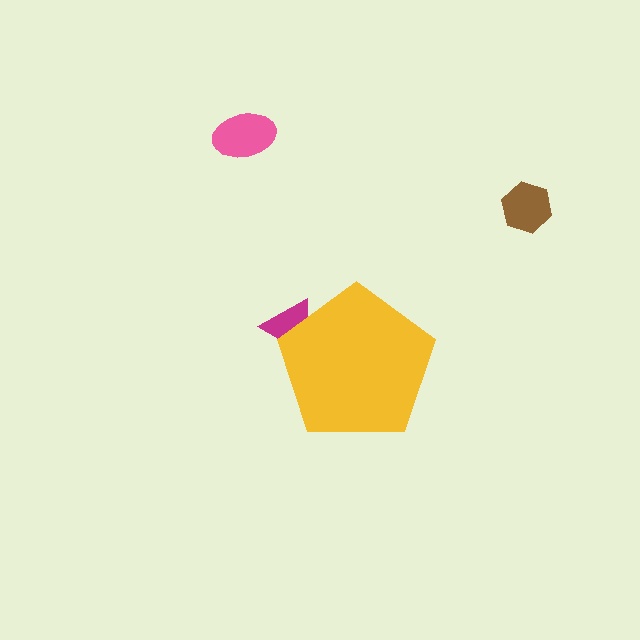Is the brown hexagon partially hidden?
No, the brown hexagon is fully visible.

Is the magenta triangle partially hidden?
Yes, the magenta triangle is partially hidden behind the yellow pentagon.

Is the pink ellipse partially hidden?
No, the pink ellipse is fully visible.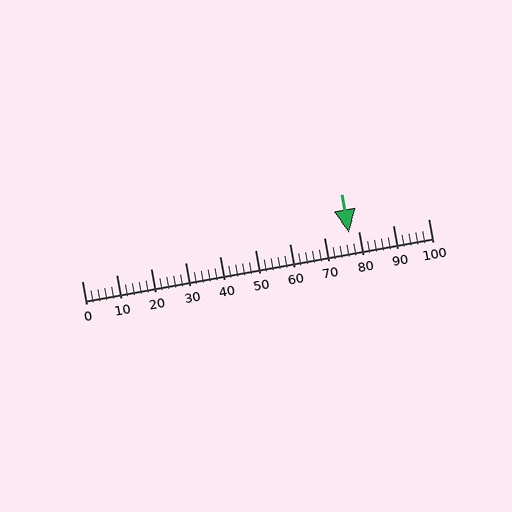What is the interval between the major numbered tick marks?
The major tick marks are spaced 10 units apart.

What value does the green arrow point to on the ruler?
The green arrow points to approximately 77.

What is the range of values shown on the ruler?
The ruler shows values from 0 to 100.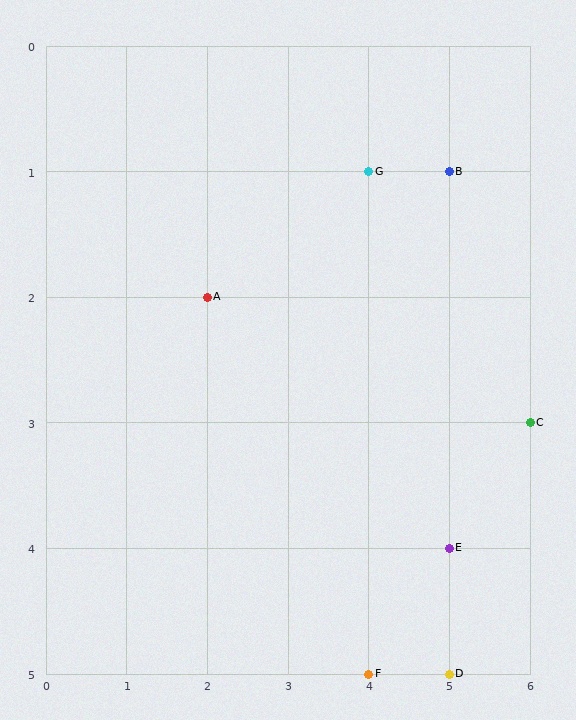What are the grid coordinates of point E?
Point E is at grid coordinates (5, 4).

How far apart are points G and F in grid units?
Points G and F are 4 rows apart.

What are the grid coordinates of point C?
Point C is at grid coordinates (6, 3).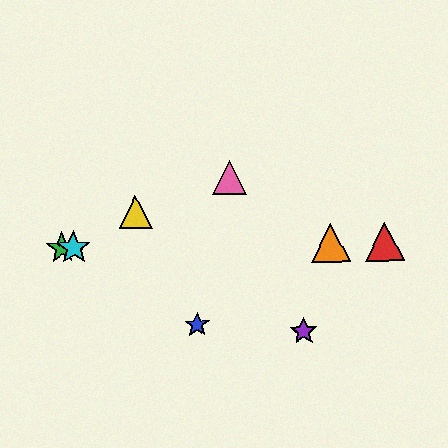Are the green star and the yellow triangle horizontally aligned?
No, the green star is at y≈248 and the yellow triangle is at y≈212.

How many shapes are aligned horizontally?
4 shapes (the red triangle, the green star, the orange triangle, the cyan star) are aligned horizontally.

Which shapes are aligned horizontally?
The red triangle, the green star, the orange triangle, the cyan star are aligned horizontally.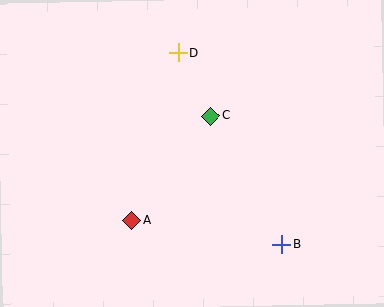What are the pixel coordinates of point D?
Point D is at (178, 53).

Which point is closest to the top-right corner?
Point C is closest to the top-right corner.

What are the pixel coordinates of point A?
Point A is at (132, 220).